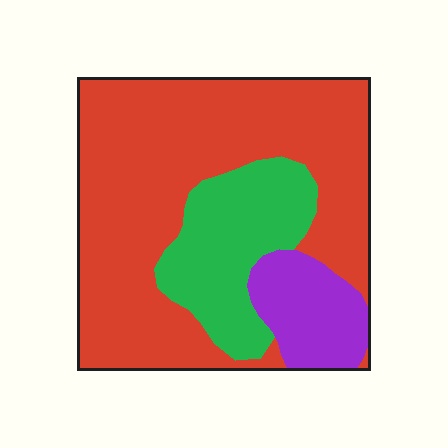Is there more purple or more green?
Green.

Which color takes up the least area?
Purple, at roughly 15%.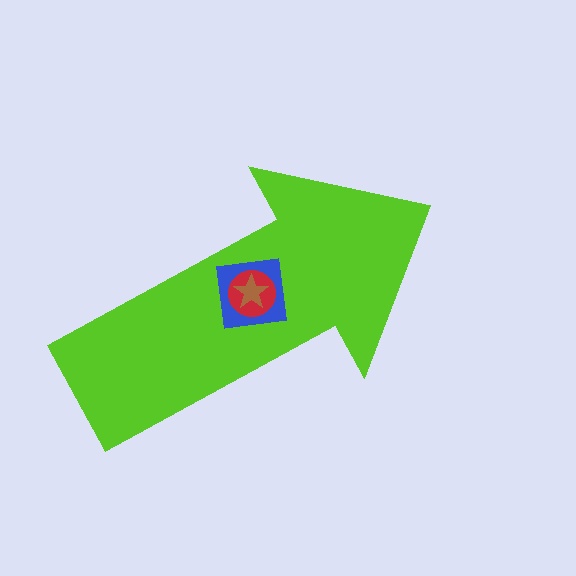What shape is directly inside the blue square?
The red circle.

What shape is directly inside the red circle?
The brown star.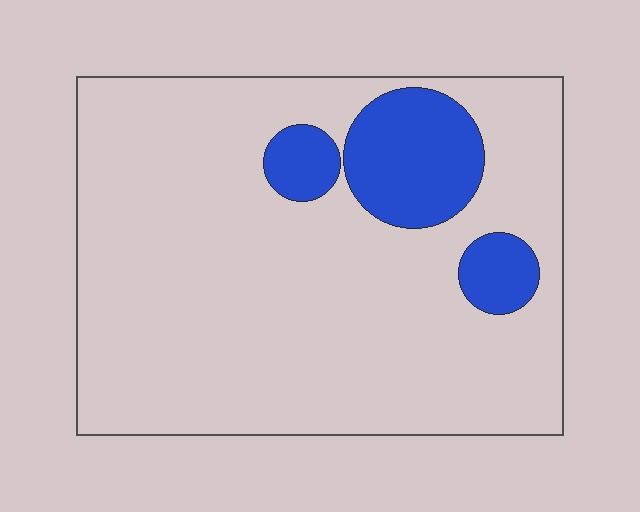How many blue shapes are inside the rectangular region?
3.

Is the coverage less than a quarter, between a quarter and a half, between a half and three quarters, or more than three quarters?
Less than a quarter.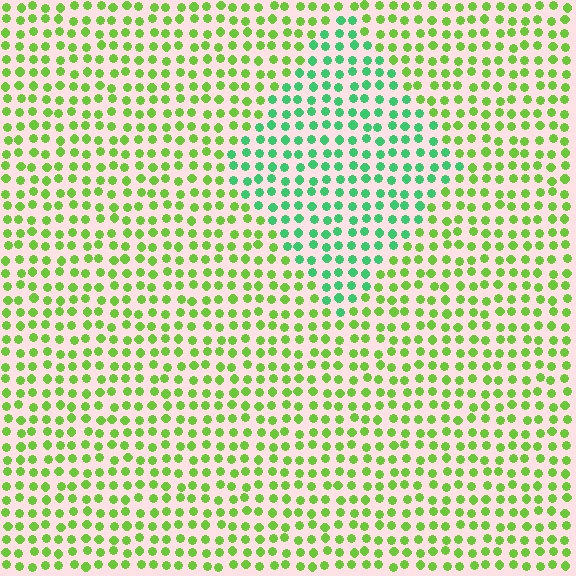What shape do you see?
I see a diamond.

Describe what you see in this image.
The image is filled with small lime elements in a uniform arrangement. A diamond-shaped region is visible where the elements are tinted to a slightly different hue, forming a subtle color boundary.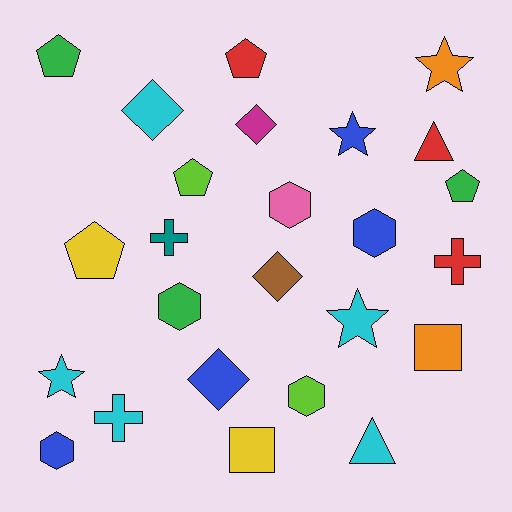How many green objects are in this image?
There are 3 green objects.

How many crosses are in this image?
There are 3 crosses.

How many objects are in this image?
There are 25 objects.